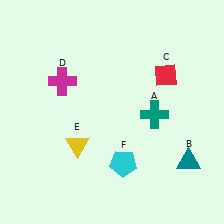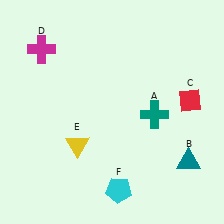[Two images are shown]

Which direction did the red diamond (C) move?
The red diamond (C) moved down.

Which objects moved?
The objects that moved are: the red diamond (C), the magenta cross (D), the cyan pentagon (F).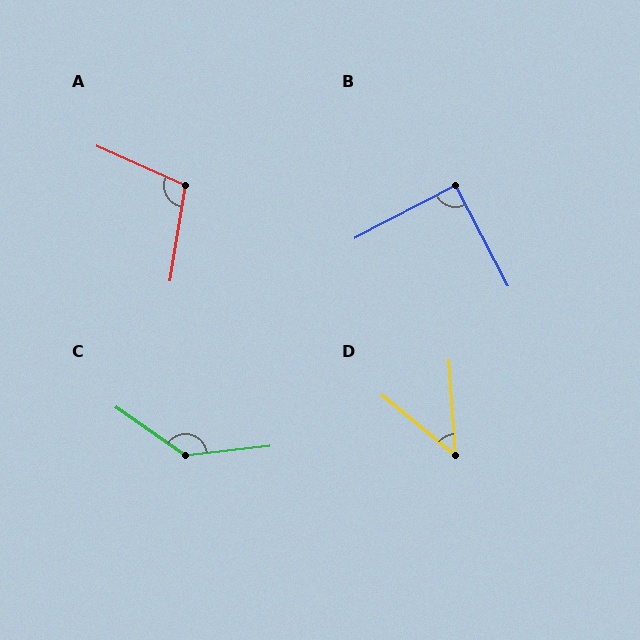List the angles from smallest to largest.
D (47°), B (90°), A (105°), C (139°).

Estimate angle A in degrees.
Approximately 105 degrees.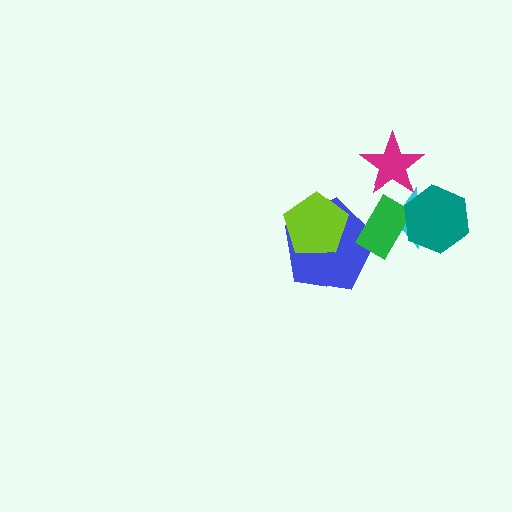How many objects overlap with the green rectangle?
3 objects overlap with the green rectangle.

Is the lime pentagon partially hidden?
No, no other shape covers it.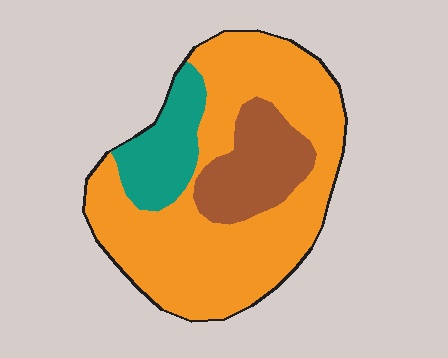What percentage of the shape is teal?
Teal takes up less than a quarter of the shape.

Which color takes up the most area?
Orange, at roughly 65%.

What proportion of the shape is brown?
Brown covers roughly 20% of the shape.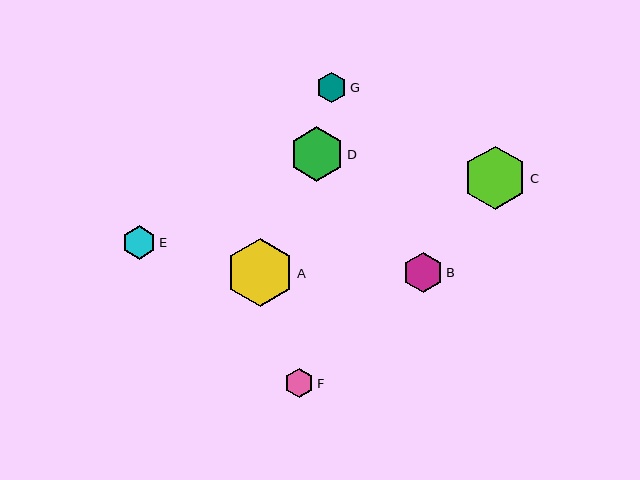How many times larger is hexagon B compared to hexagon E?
Hexagon B is approximately 1.2 times the size of hexagon E.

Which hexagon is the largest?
Hexagon A is the largest with a size of approximately 68 pixels.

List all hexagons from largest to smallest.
From largest to smallest: A, C, D, B, E, G, F.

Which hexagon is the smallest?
Hexagon F is the smallest with a size of approximately 29 pixels.